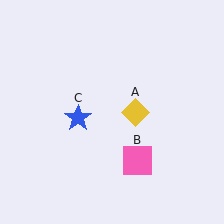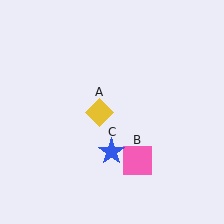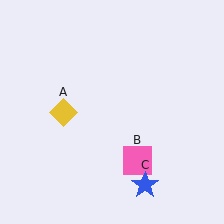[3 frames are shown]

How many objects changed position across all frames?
2 objects changed position: yellow diamond (object A), blue star (object C).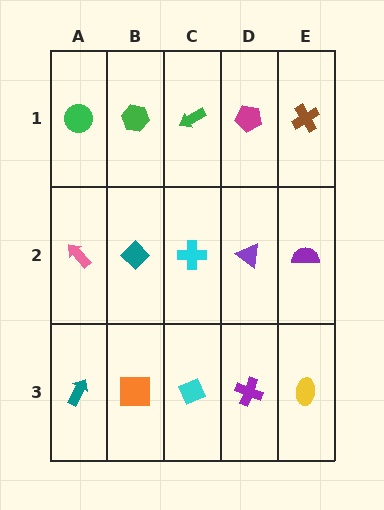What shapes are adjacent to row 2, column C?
A green arrow (row 1, column C), a cyan diamond (row 3, column C), a teal diamond (row 2, column B), a purple triangle (row 2, column D).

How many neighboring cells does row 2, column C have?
4.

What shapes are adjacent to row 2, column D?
A magenta pentagon (row 1, column D), a purple cross (row 3, column D), a cyan cross (row 2, column C), a purple semicircle (row 2, column E).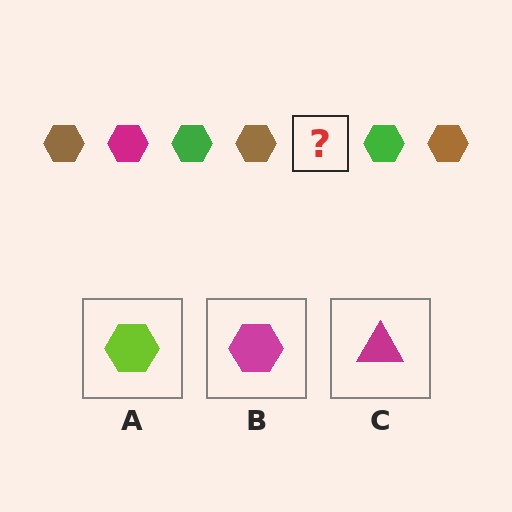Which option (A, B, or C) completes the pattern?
B.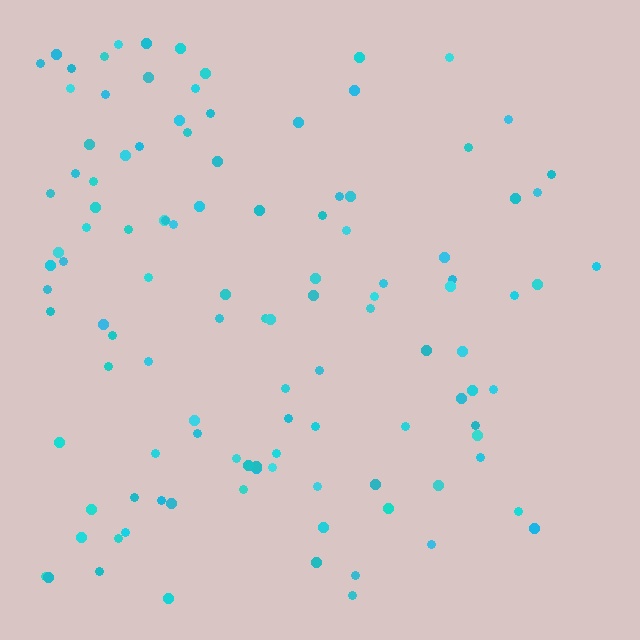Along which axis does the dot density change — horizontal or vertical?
Horizontal.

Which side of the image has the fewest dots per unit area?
The right.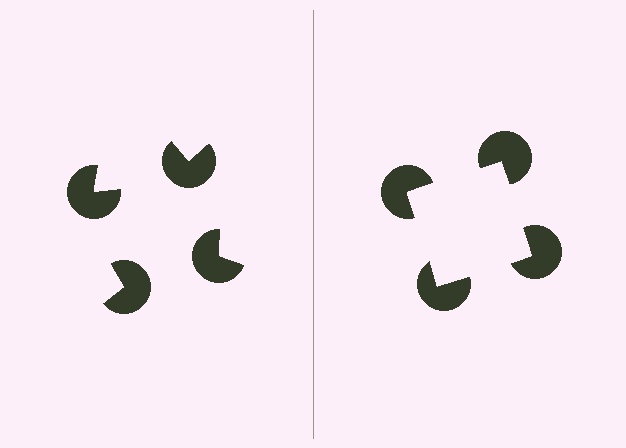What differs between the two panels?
The pac-man discs are positioned identically on both sides; only the wedge orientations differ. On the right they align to a square; on the left they are misaligned.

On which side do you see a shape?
An illusory square appears on the right side. On the left side the wedge cuts are rotated, so no coherent shape forms.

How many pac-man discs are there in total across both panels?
8 — 4 on each side.